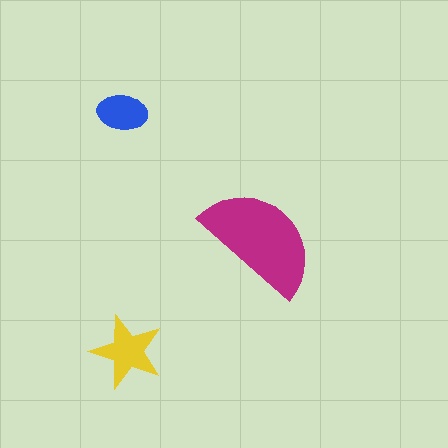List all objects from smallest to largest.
The blue ellipse, the yellow star, the magenta semicircle.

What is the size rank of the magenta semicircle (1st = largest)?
1st.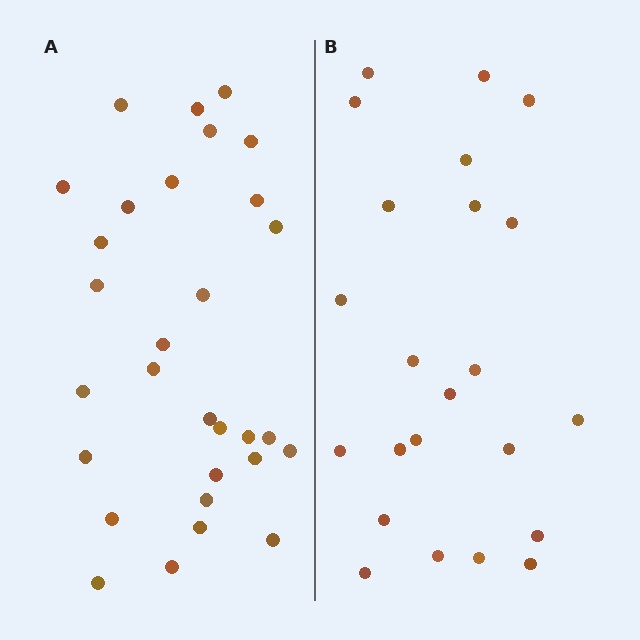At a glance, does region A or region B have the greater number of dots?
Region A (the left region) has more dots.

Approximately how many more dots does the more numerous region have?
Region A has roughly 8 or so more dots than region B.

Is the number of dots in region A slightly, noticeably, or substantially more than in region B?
Region A has noticeably more, but not dramatically so. The ratio is roughly 1.3 to 1.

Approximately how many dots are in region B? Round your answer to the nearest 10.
About 20 dots. (The exact count is 23, which rounds to 20.)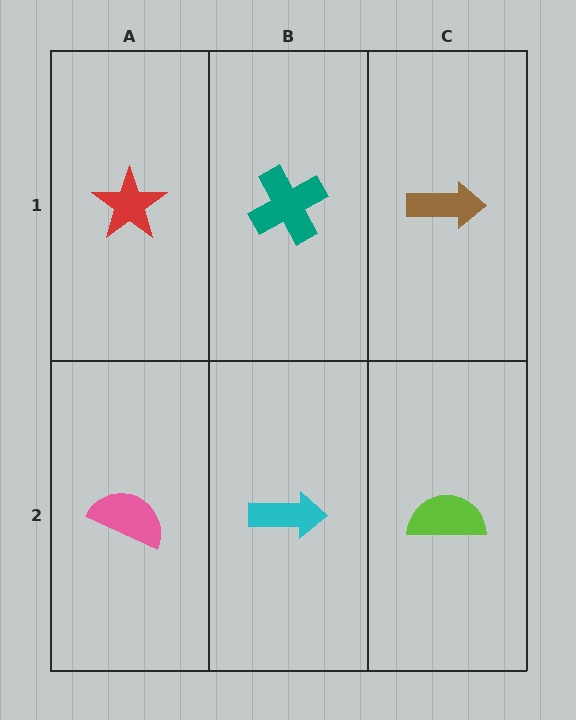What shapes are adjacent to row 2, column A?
A red star (row 1, column A), a cyan arrow (row 2, column B).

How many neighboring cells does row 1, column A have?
2.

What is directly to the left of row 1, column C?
A teal cross.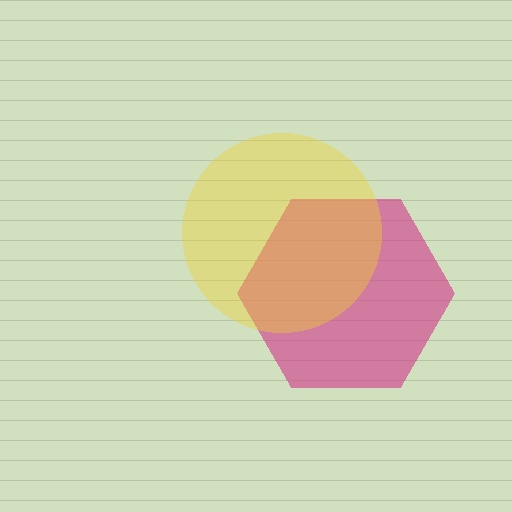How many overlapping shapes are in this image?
There are 2 overlapping shapes in the image.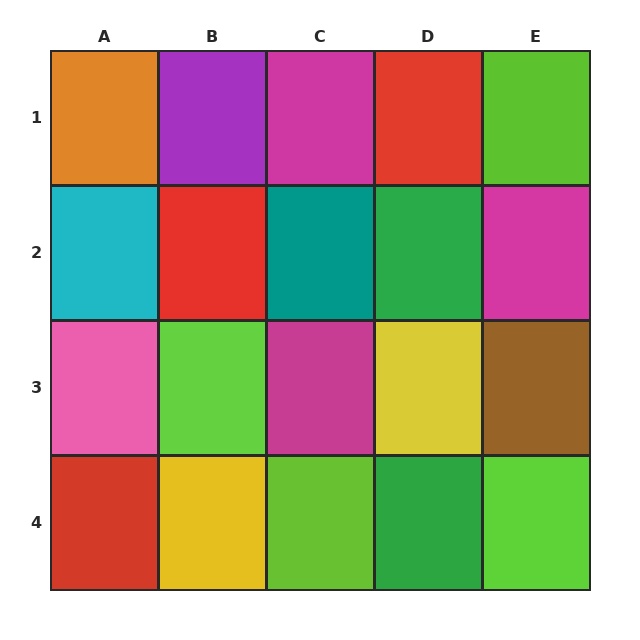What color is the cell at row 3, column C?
Magenta.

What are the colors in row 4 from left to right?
Red, yellow, lime, green, lime.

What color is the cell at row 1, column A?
Orange.